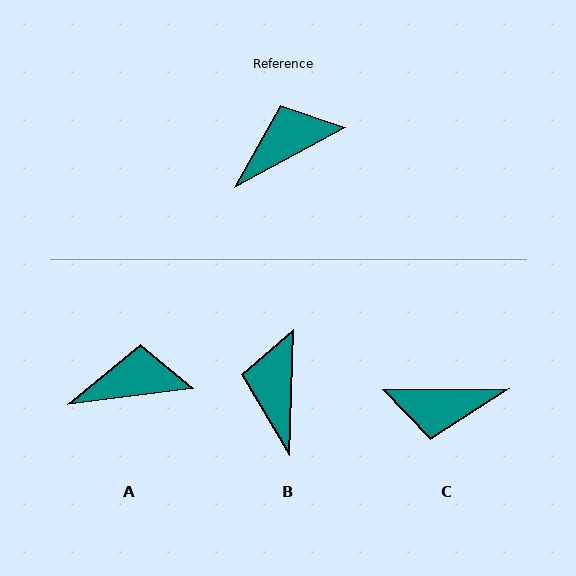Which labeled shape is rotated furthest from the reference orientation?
C, about 152 degrees away.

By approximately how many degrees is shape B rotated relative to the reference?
Approximately 60 degrees counter-clockwise.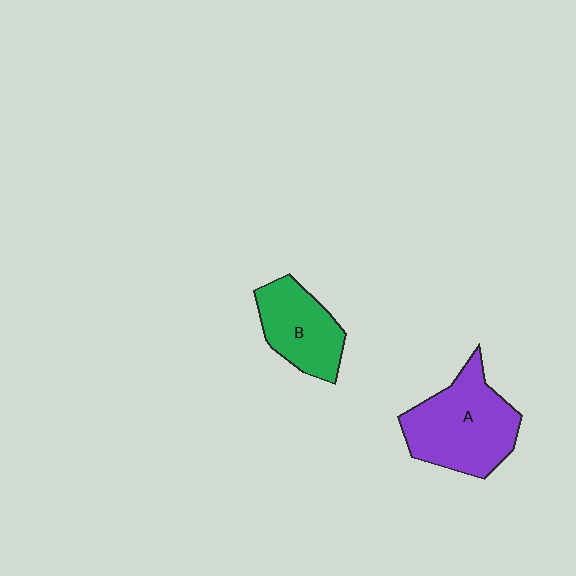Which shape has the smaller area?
Shape B (green).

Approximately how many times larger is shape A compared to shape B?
Approximately 1.5 times.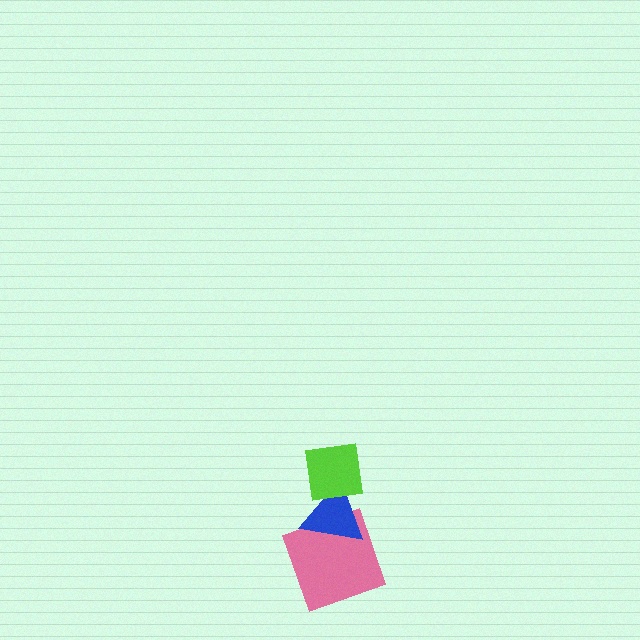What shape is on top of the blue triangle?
The lime square is on top of the blue triangle.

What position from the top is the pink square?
The pink square is 3rd from the top.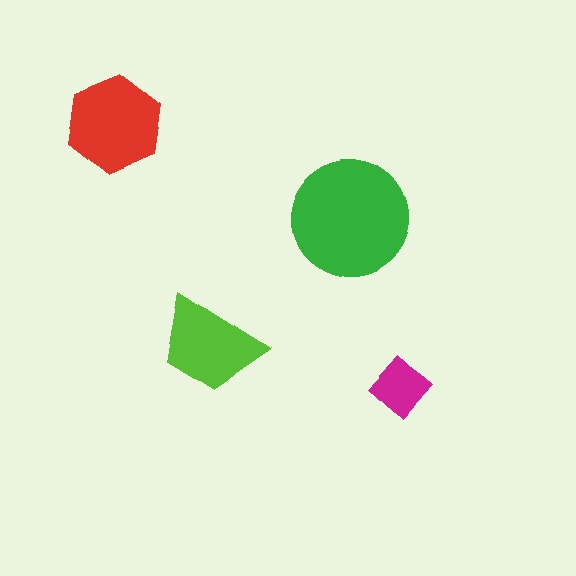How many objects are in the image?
There are 4 objects in the image.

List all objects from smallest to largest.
The magenta diamond, the lime trapezoid, the red hexagon, the green circle.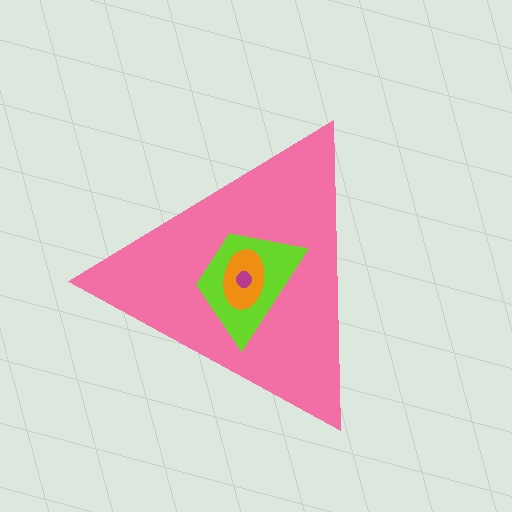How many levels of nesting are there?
4.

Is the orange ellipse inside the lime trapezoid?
Yes.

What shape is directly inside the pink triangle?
The lime trapezoid.